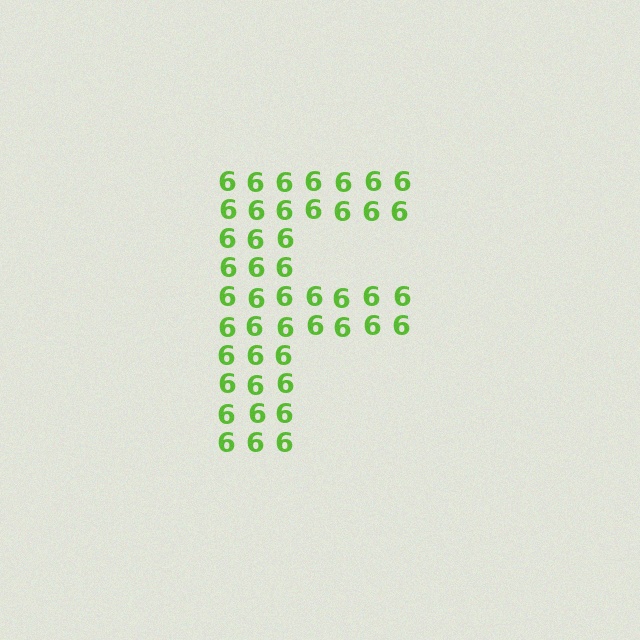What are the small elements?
The small elements are digit 6's.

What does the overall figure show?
The overall figure shows the letter F.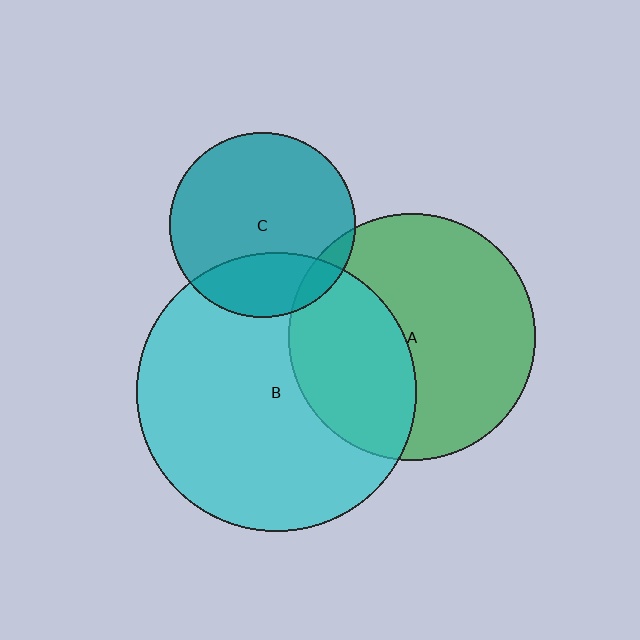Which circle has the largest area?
Circle B (cyan).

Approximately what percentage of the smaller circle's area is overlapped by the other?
Approximately 25%.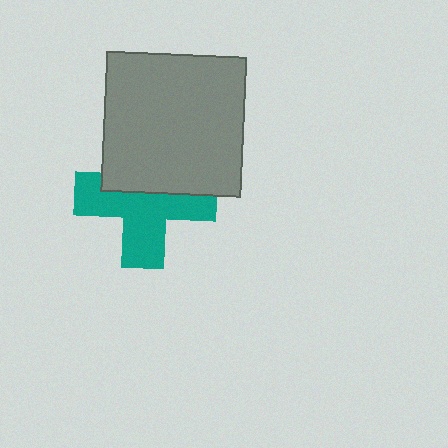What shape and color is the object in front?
The object in front is a gray square.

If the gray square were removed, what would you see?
You would see the complete teal cross.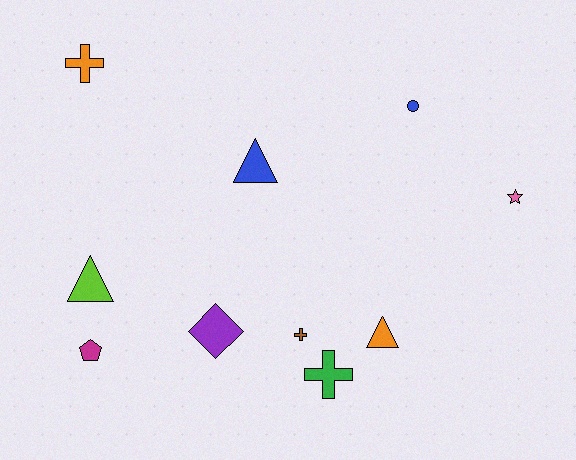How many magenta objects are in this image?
There is 1 magenta object.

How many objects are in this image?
There are 10 objects.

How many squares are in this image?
There are no squares.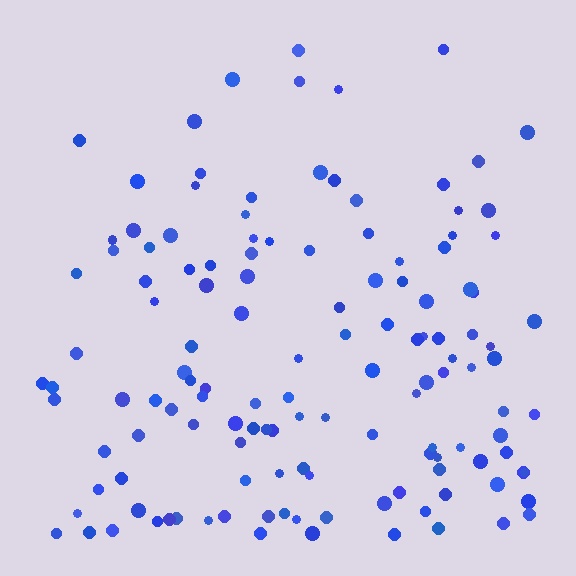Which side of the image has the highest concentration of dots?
The bottom.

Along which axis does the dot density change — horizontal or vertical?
Vertical.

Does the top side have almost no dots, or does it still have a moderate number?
Still a moderate number, just noticeably fewer than the bottom.